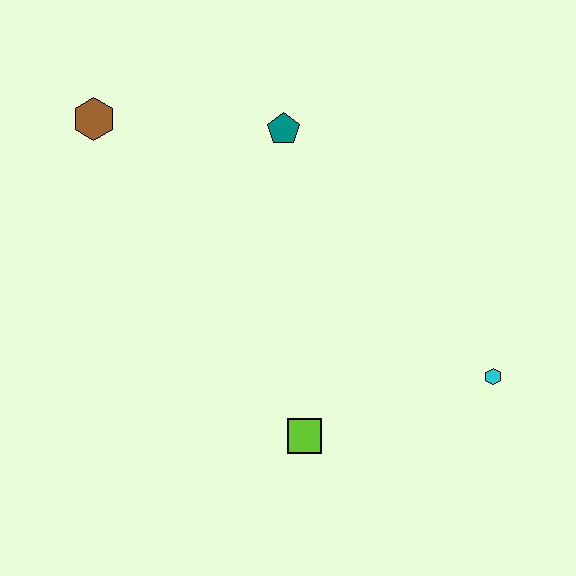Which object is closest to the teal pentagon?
The brown hexagon is closest to the teal pentagon.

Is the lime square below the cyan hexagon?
Yes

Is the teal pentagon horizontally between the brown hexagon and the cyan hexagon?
Yes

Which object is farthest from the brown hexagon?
The cyan hexagon is farthest from the brown hexagon.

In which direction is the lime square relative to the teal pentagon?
The lime square is below the teal pentagon.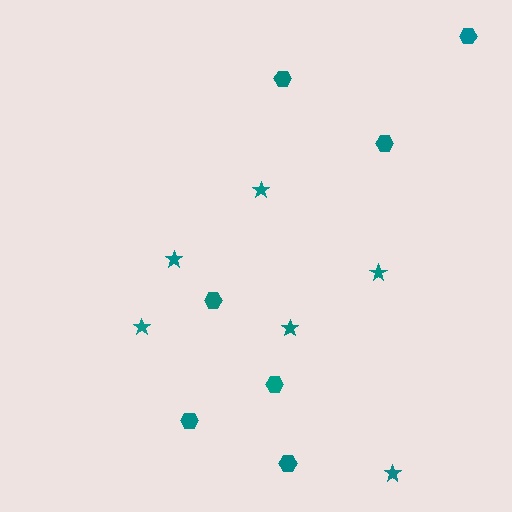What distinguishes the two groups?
There are 2 groups: one group of hexagons (7) and one group of stars (6).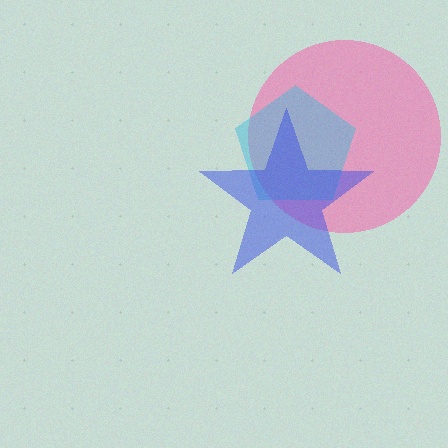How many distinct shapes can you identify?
There are 3 distinct shapes: a pink circle, a cyan pentagon, a blue star.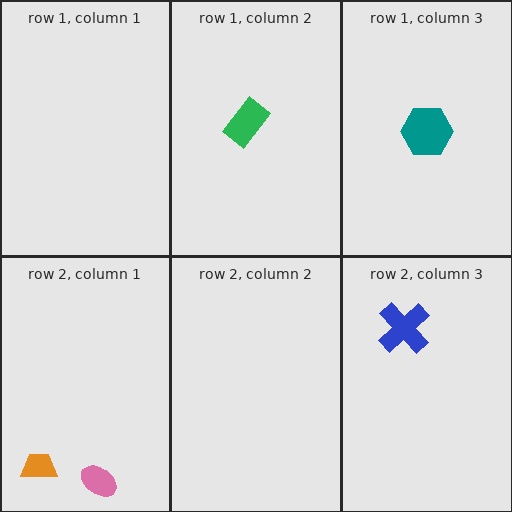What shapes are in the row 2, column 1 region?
The pink ellipse, the orange trapezoid.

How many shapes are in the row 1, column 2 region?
1.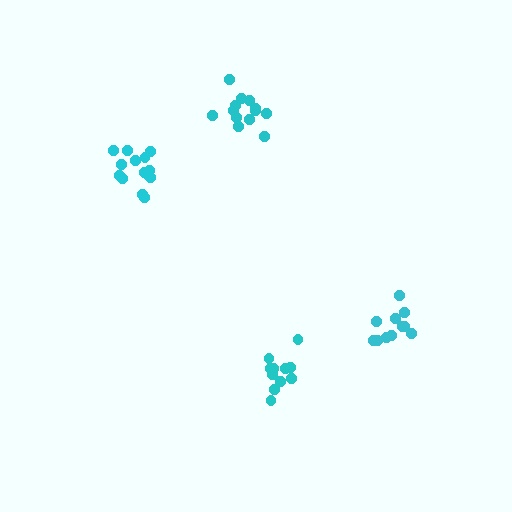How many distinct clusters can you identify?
There are 4 distinct clusters.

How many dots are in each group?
Group 1: 11 dots, Group 2: 11 dots, Group 3: 14 dots, Group 4: 13 dots (49 total).